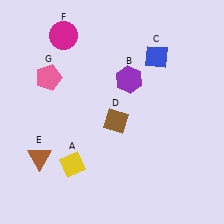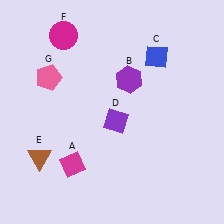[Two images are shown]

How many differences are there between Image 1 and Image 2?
There are 2 differences between the two images.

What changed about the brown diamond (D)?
In Image 1, D is brown. In Image 2, it changed to purple.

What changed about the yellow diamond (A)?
In Image 1, A is yellow. In Image 2, it changed to magenta.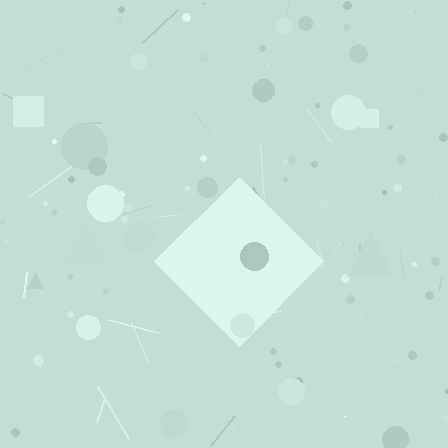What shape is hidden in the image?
A diamond is hidden in the image.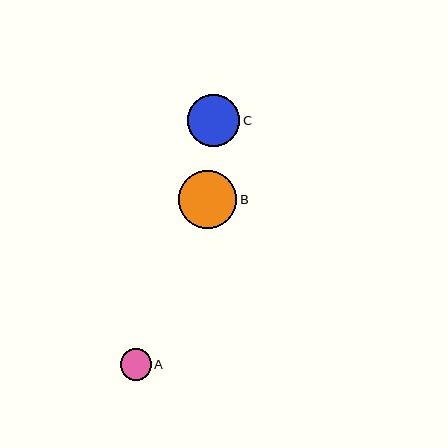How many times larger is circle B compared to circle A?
Circle B is approximately 1.9 times the size of circle A.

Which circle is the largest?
Circle B is the largest with a size of approximately 58 pixels.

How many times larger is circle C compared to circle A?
Circle C is approximately 1.7 times the size of circle A.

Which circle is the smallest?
Circle A is the smallest with a size of approximately 31 pixels.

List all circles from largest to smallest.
From largest to smallest: B, C, A.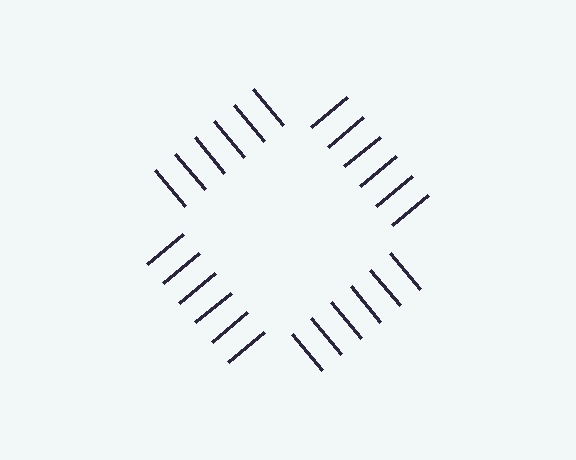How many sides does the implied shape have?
4 sides — the line-ends trace a square.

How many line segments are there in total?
24 — 6 along each of the 4 edges.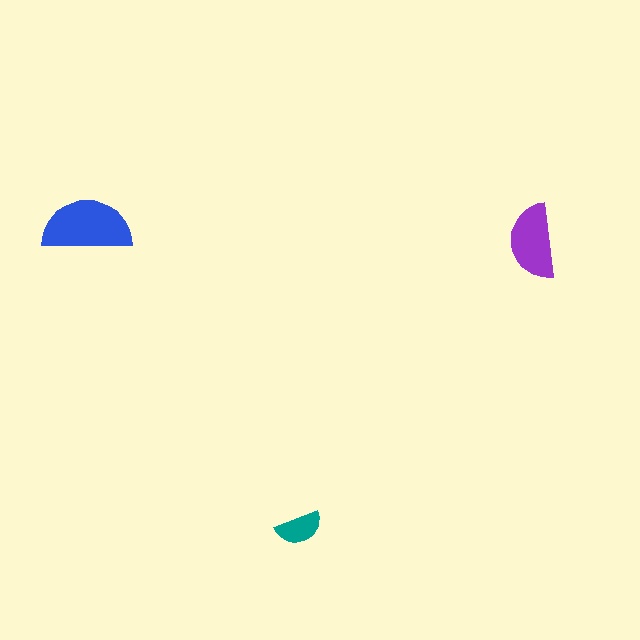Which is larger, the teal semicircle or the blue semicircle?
The blue one.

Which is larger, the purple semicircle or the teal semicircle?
The purple one.